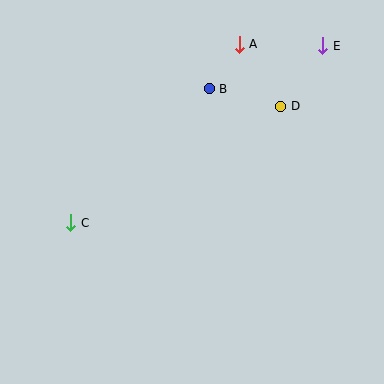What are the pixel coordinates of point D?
Point D is at (281, 106).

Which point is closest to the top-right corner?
Point E is closest to the top-right corner.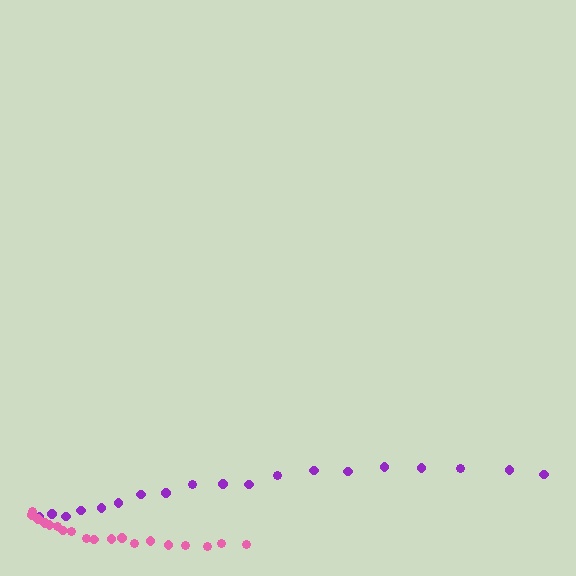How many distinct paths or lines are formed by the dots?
There are 2 distinct paths.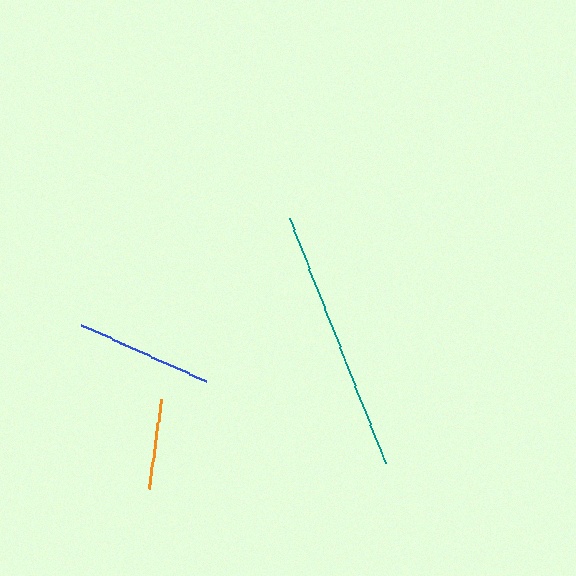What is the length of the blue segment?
The blue segment is approximately 137 pixels long.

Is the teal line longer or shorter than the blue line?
The teal line is longer than the blue line.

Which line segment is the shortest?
The orange line is the shortest at approximately 90 pixels.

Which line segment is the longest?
The teal line is the longest at approximately 264 pixels.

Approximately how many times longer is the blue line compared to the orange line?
The blue line is approximately 1.5 times the length of the orange line.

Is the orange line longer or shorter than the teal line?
The teal line is longer than the orange line.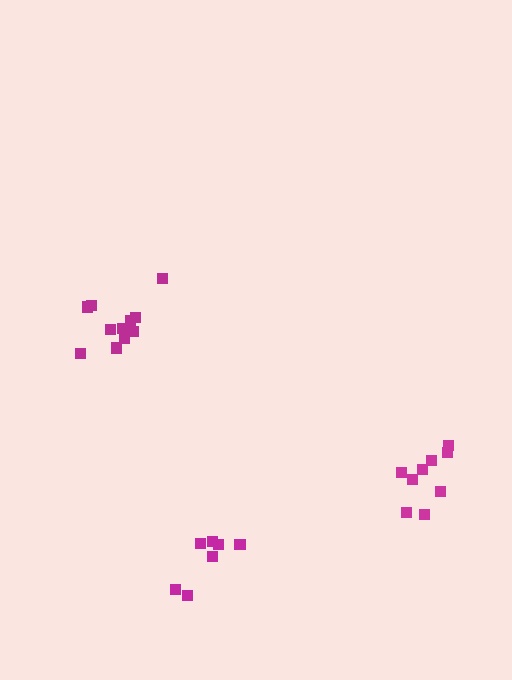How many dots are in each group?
Group 1: 9 dots, Group 2: 11 dots, Group 3: 7 dots (27 total).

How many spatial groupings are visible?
There are 3 spatial groupings.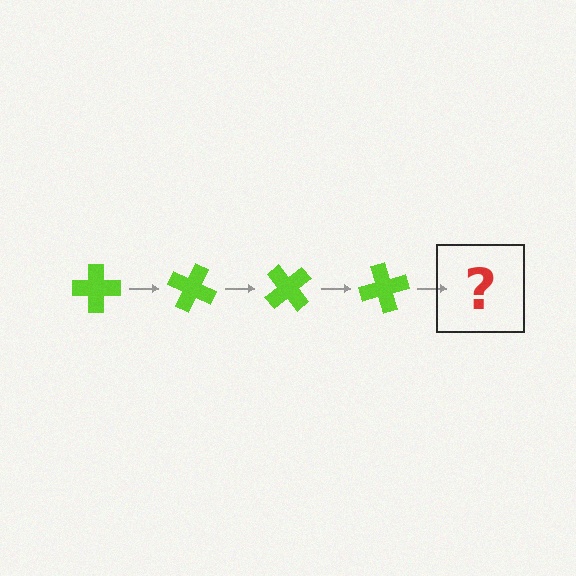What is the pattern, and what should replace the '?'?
The pattern is that the cross rotates 25 degrees each step. The '?' should be a lime cross rotated 100 degrees.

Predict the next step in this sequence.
The next step is a lime cross rotated 100 degrees.